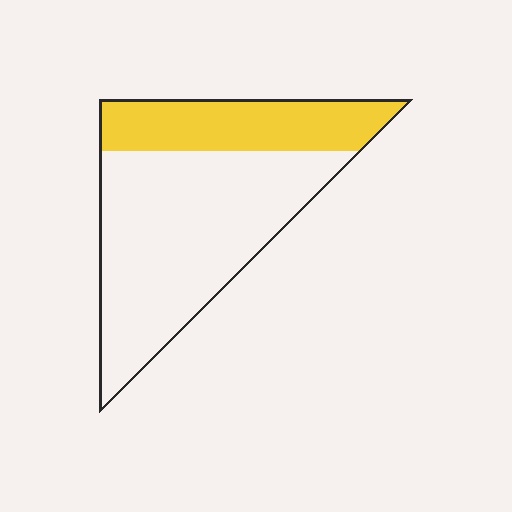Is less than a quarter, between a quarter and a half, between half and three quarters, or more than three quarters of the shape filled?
Between a quarter and a half.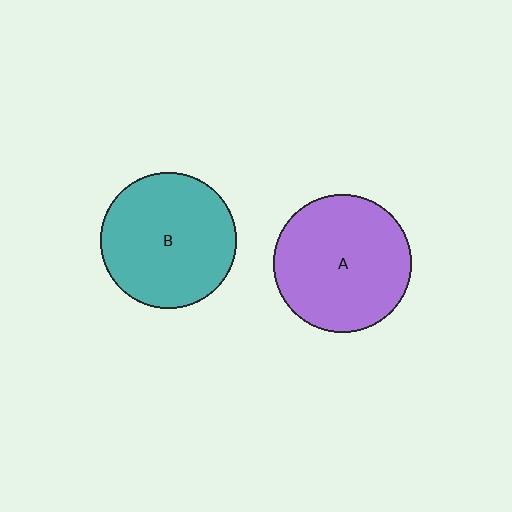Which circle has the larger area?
Circle A (purple).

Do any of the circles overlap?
No, none of the circles overlap.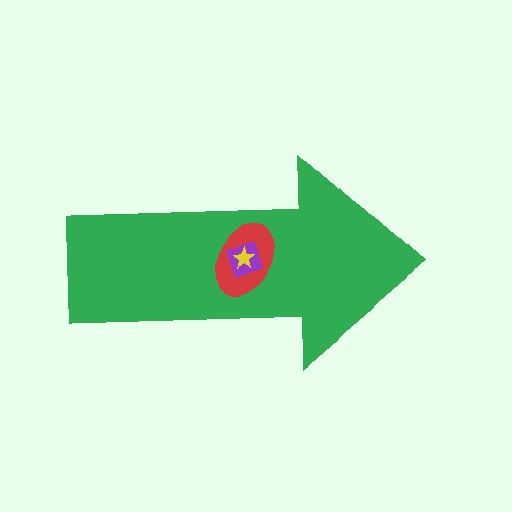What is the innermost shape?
The yellow star.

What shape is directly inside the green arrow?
The red ellipse.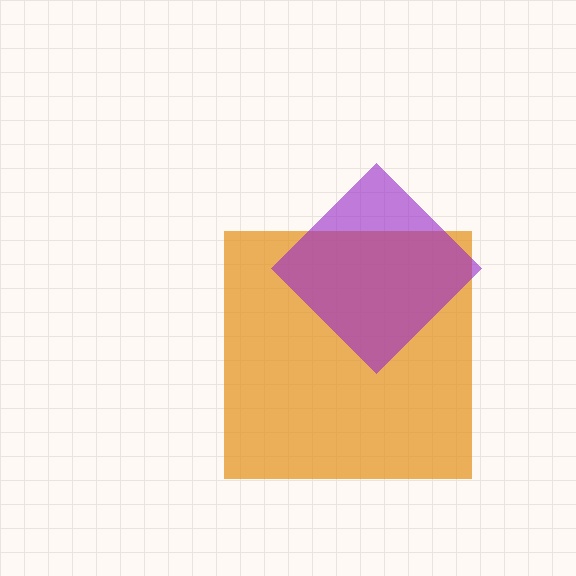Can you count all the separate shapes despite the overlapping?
Yes, there are 2 separate shapes.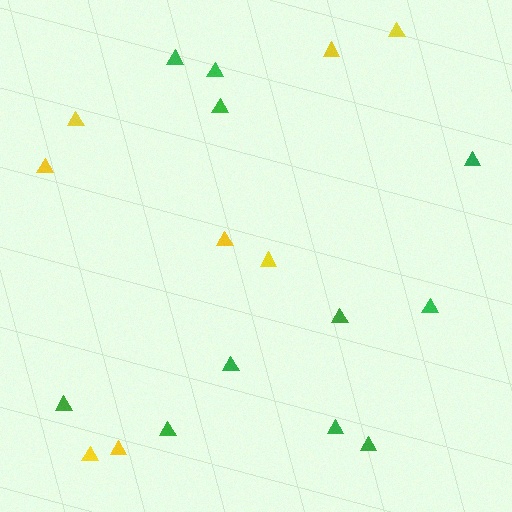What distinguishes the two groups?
There are 2 groups: one group of yellow triangles (8) and one group of green triangles (11).